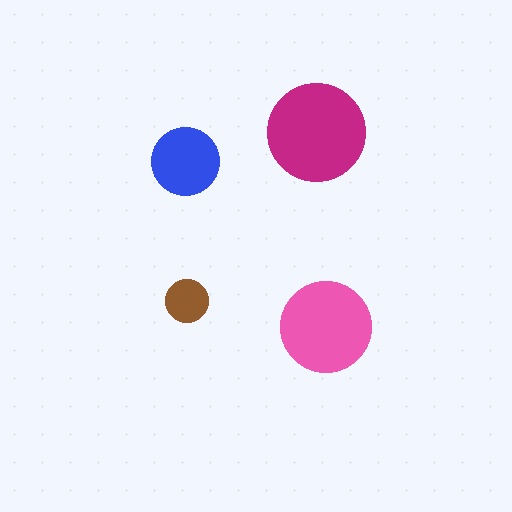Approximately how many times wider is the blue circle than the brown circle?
About 1.5 times wider.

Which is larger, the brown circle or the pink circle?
The pink one.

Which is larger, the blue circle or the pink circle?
The pink one.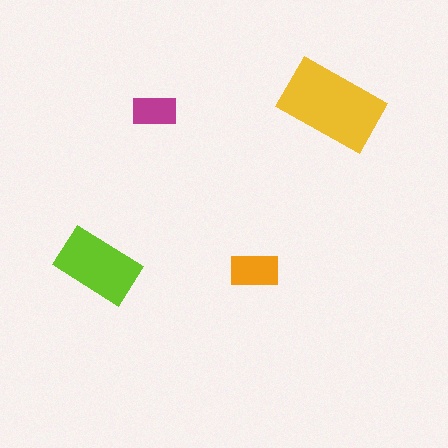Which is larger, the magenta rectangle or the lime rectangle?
The lime one.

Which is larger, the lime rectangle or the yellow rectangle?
The yellow one.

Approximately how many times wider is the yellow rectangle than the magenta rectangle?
About 2.5 times wider.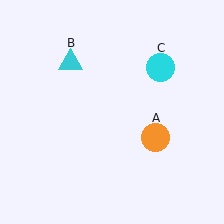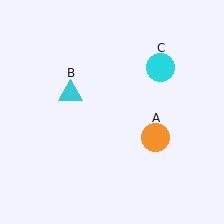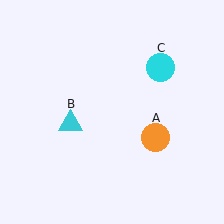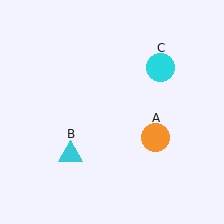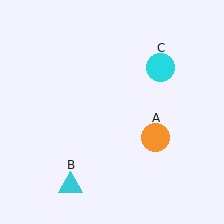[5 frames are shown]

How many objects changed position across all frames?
1 object changed position: cyan triangle (object B).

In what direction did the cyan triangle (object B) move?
The cyan triangle (object B) moved down.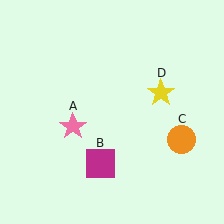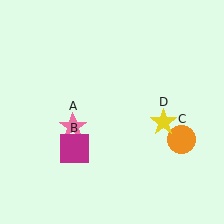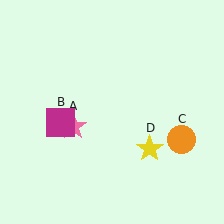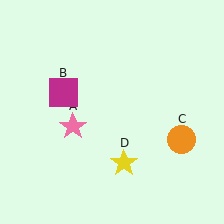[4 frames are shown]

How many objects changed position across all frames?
2 objects changed position: magenta square (object B), yellow star (object D).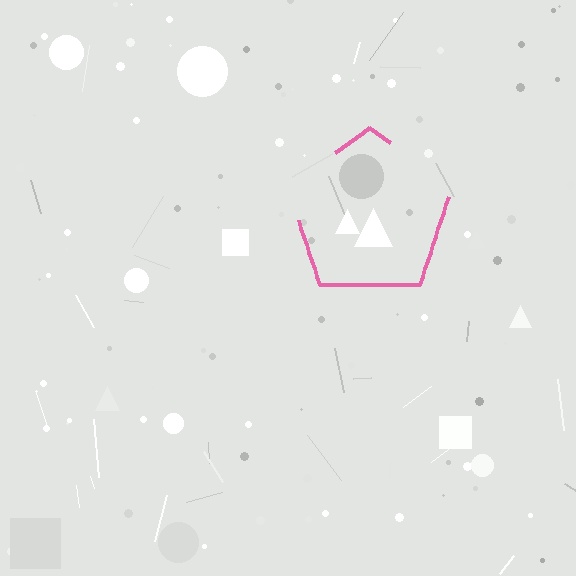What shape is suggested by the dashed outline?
The dashed outline suggests a pentagon.